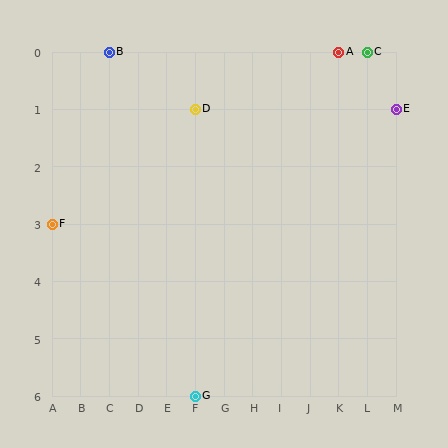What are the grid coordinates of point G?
Point G is at grid coordinates (F, 6).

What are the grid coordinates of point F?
Point F is at grid coordinates (A, 3).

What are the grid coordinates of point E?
Point E is at grid coordinates (M, 1).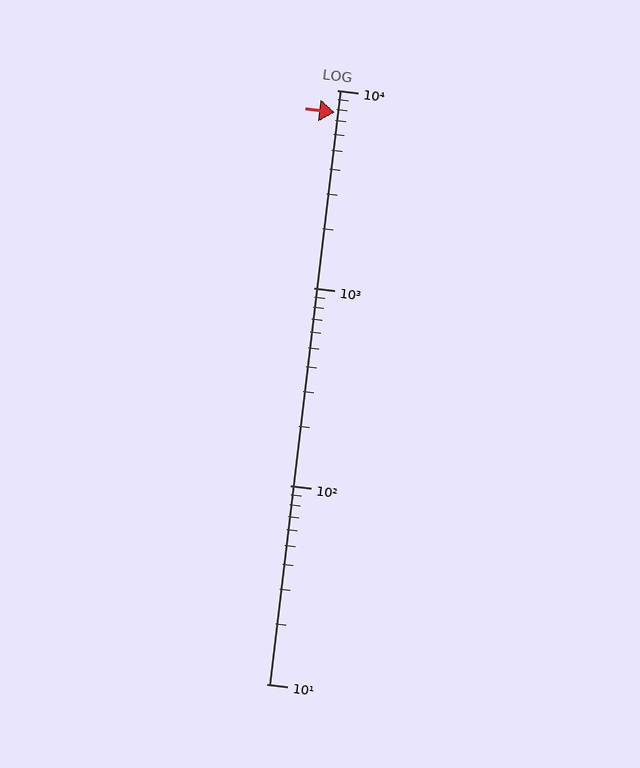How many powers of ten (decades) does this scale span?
The scale spans 3 decades, from 10 to 10000.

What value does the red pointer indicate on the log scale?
The pointer indicates approximately 7700.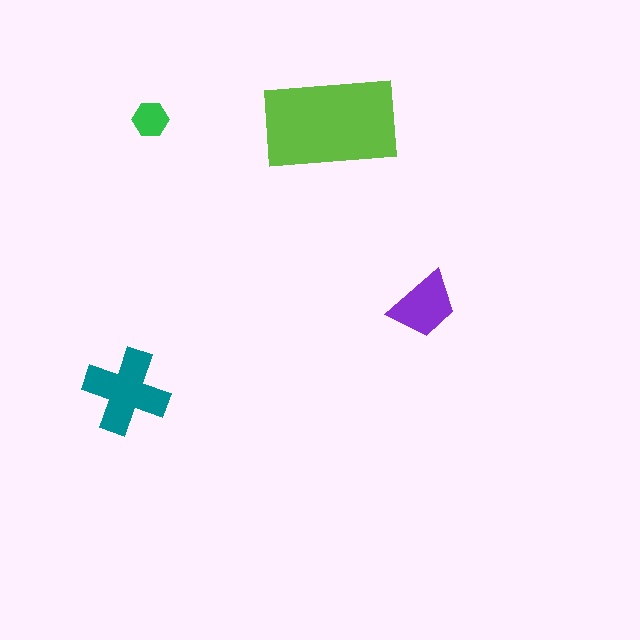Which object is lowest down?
The teal cross is bottommost.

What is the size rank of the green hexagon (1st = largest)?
4th.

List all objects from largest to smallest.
The lime rectangle, the teal cross, the purple trapezoid, the green hexagon.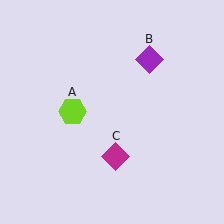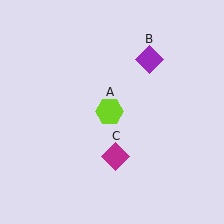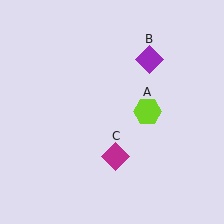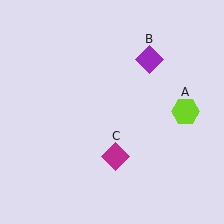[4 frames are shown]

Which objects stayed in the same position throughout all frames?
Purple diamond (object B) and magenta diamond (object C) remained stationary.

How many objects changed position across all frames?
1 object changed position: lime hexagon (object A).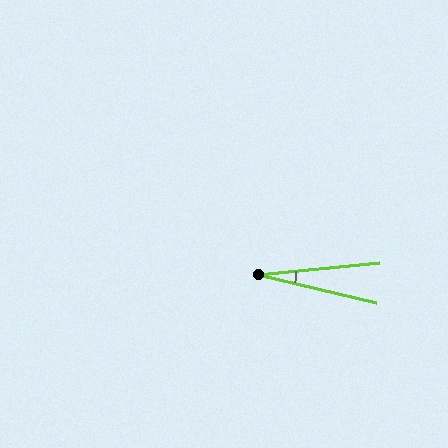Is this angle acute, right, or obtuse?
It is acute.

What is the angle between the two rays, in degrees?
Approximately 19 degrees.